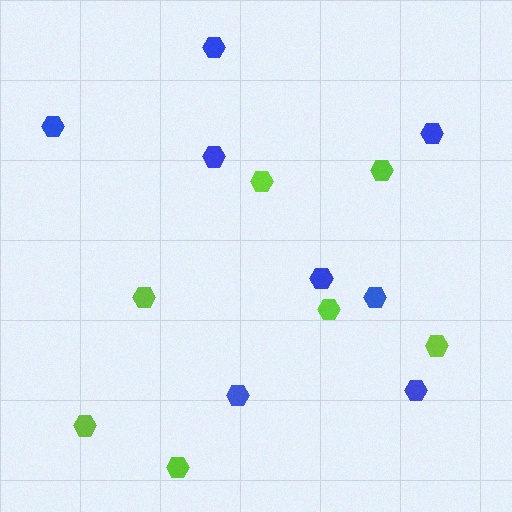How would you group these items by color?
There are 2 groups: one group of blue hexagons (8) and one group of lime hexagons (7).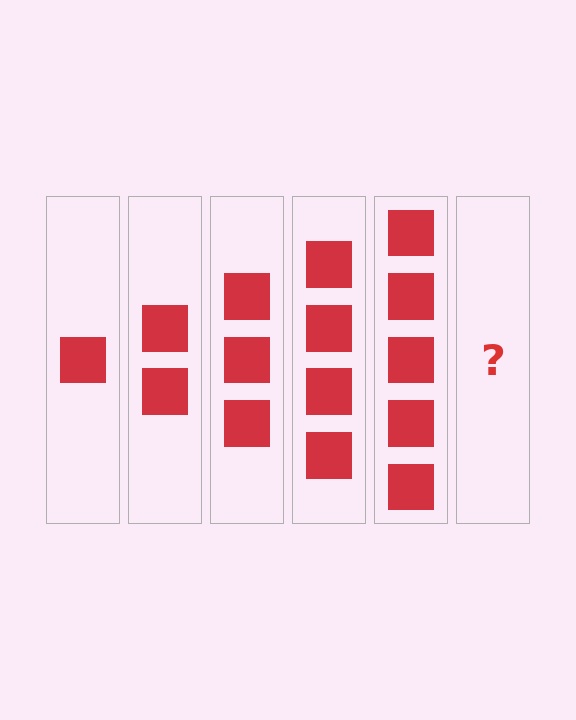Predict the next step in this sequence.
The next step is 6 squares.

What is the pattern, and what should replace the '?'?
The pattern is that each step adds one more square. The '?' should be 6 squares.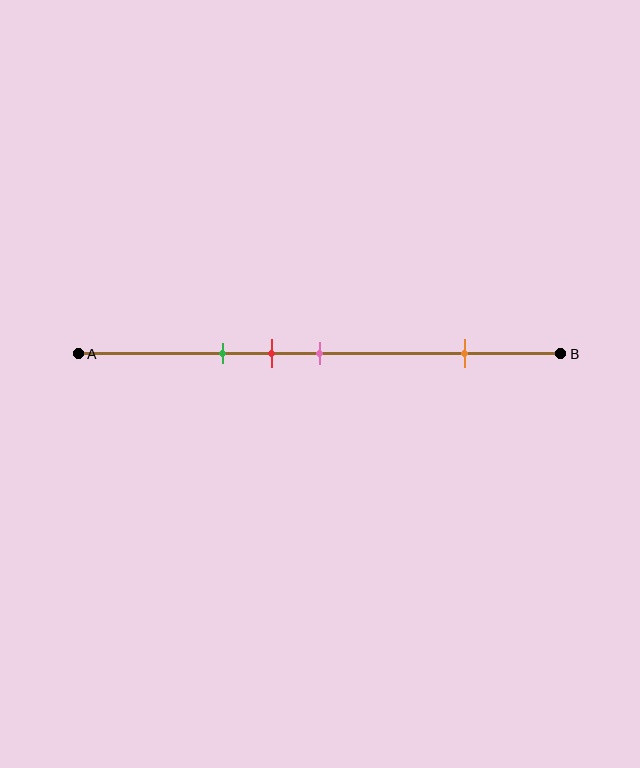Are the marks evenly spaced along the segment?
No, the marks are not evenly spaced.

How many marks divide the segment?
There are 4 marks dividing the segment.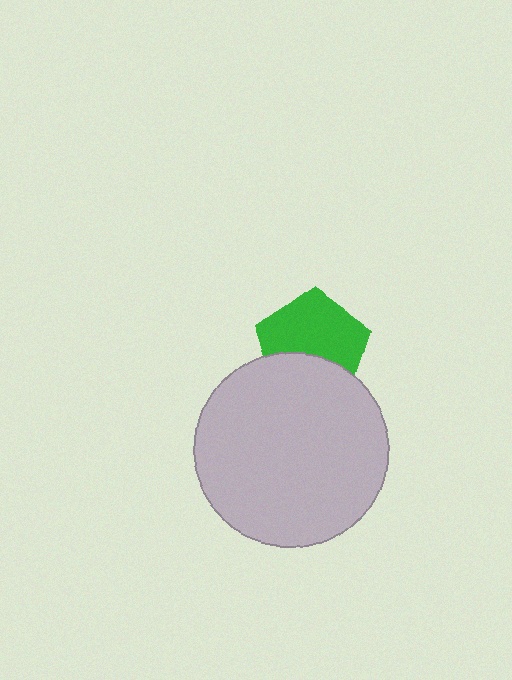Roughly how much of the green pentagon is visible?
About half of it is visible (roughly 63%).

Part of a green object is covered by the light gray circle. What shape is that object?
It is a pentagon.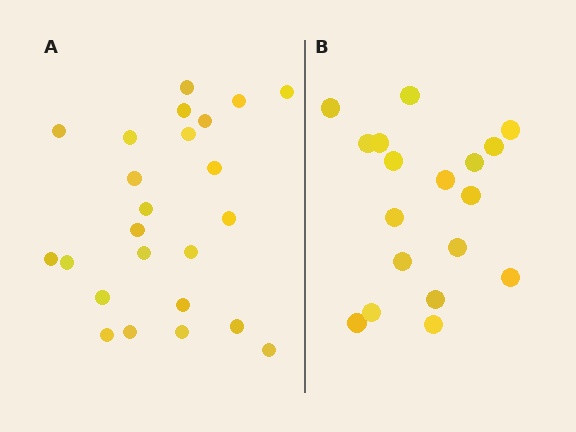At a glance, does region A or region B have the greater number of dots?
Region A (the left region) has more dots.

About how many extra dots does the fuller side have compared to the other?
Region A has about 6 more dots than region B.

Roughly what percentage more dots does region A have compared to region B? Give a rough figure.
About 35% more.